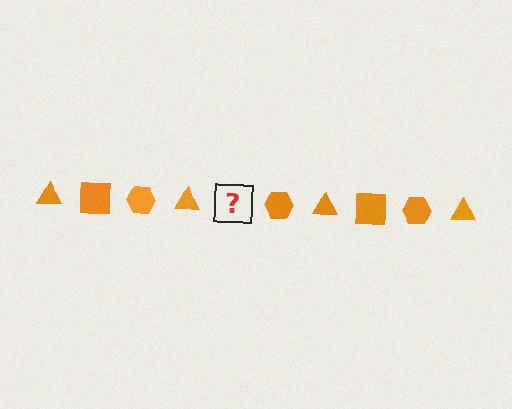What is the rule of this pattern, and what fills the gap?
The rule is that the pattern cycles through triangle, square, hexagon shapes in orange. The gap should be filled with an orange square.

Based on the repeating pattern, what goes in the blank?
The blank should be an orange square.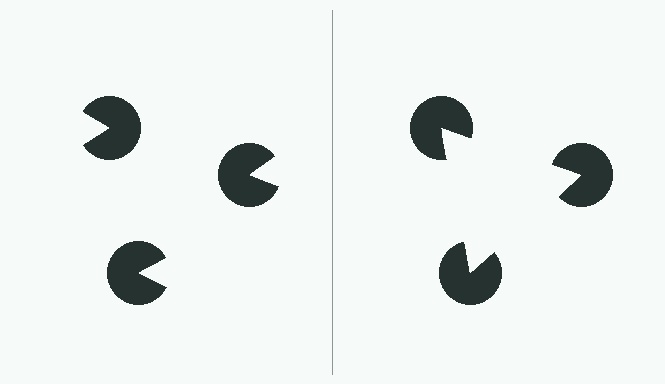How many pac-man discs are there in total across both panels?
6 — 3 on each side.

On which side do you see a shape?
An illusory triangle appears on the right side. On the left side the wedge cuts are rotated, so no coherent shape forms.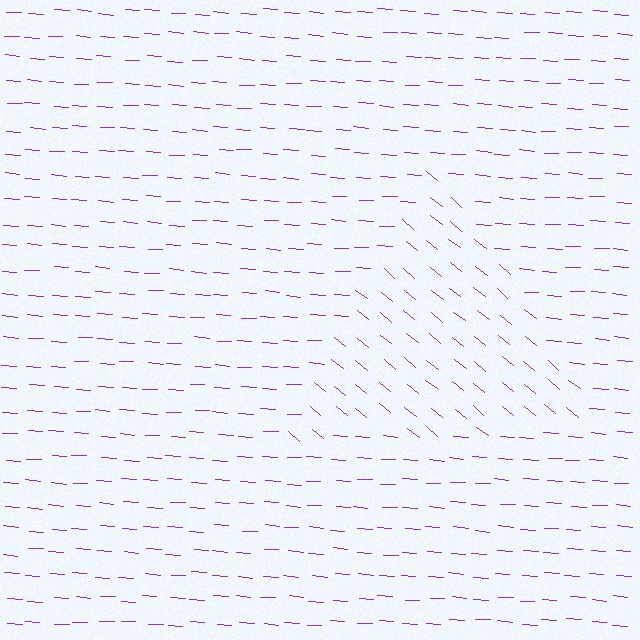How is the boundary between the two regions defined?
The boundary is defined purely by a change in line orientation (approximately 35 degrees difference). All lines are the same color and thickness.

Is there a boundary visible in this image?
Yes, there is a texture boundary formed by a change in line orientation.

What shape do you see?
I see a triangle.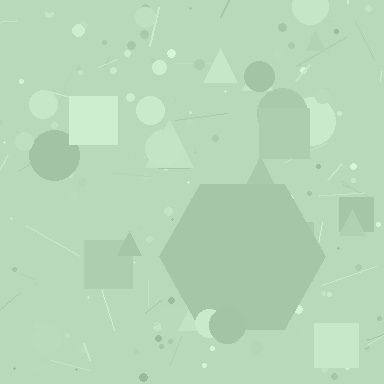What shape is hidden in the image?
A hexagon is hidden in the image.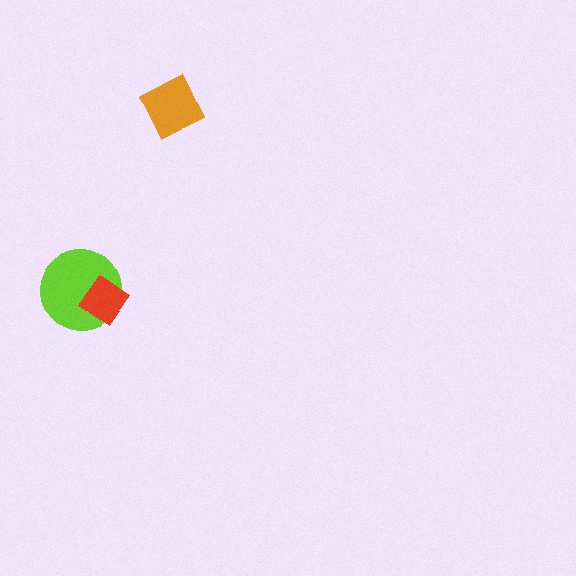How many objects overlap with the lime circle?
1 object overlaps with the lime circle.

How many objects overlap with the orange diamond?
0 objects overlap with the orange diamond.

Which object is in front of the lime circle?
The red diamond is in front of the lime circle.